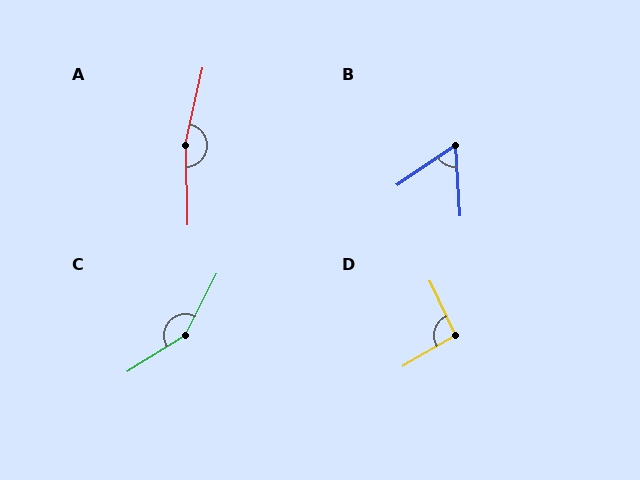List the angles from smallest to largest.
B (60°), D (95°), C (149°), A (166°).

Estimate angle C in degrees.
Approximately 149 degrees.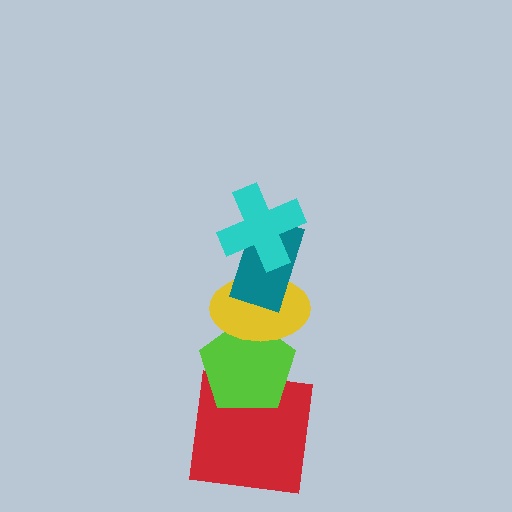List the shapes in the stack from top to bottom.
From top to bottom: the cyan cross, the teal rectangle, the yellow ellipse, the lime pentagon, the red square.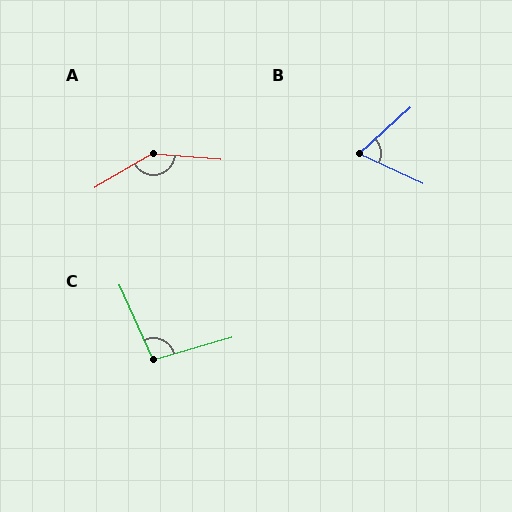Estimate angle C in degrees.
Approximately 98 degrees.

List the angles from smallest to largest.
B (67°), C (98°), A (145°).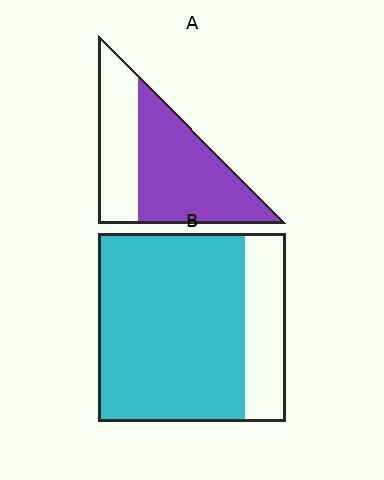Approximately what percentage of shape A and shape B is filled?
A is approximately 60% and B is approximately 80%.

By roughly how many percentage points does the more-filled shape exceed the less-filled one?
By roughly 15 percentage points (B over A).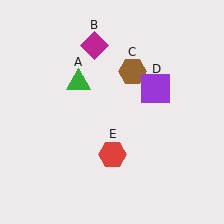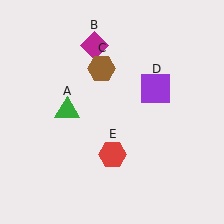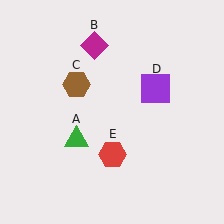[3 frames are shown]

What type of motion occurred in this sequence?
The green triangle (object A), brown hexagon (object C) rotated counterclockwise around the center of the scene.